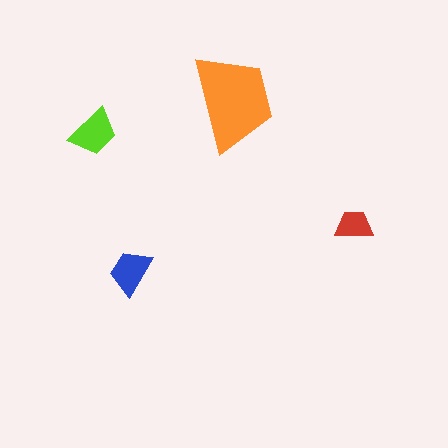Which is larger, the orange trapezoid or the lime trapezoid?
The orange one.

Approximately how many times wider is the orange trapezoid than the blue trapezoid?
About 2 times wider.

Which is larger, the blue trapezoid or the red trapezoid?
The blue one.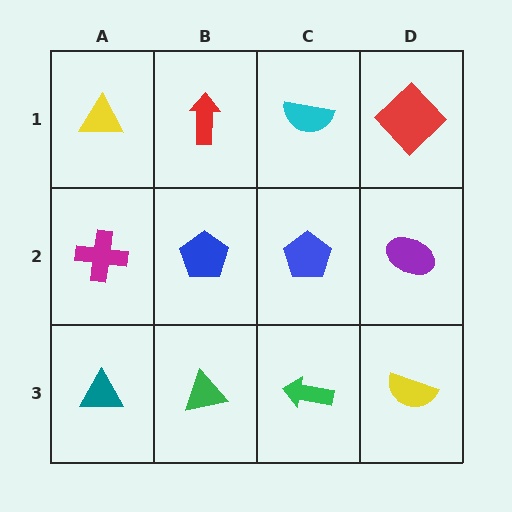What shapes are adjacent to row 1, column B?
A blue pentagon (row 2, column B), a yellow triangle (row 1, column A), a cyan semicircle (row 1, column C).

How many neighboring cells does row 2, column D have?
3.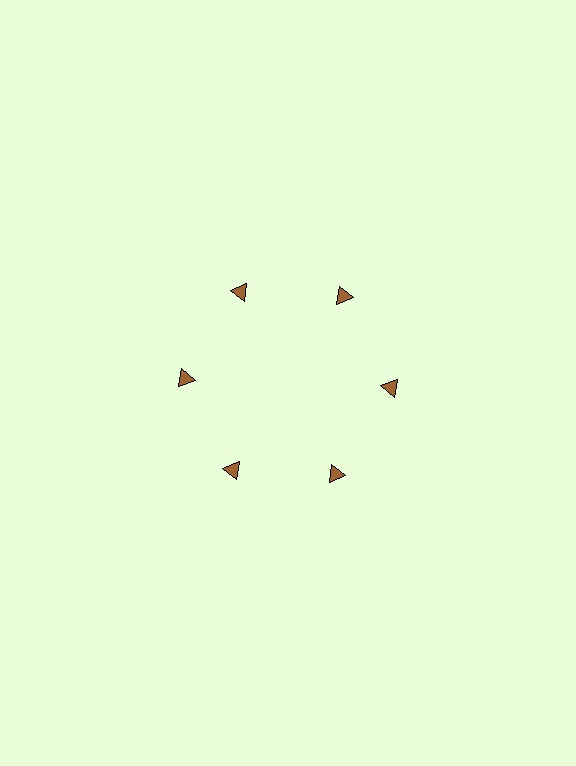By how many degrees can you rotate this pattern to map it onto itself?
The pattern maps onto itself every 60 degrees of rotation.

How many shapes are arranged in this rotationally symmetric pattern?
There are 6 shapes, arranged in 6 groups of 1.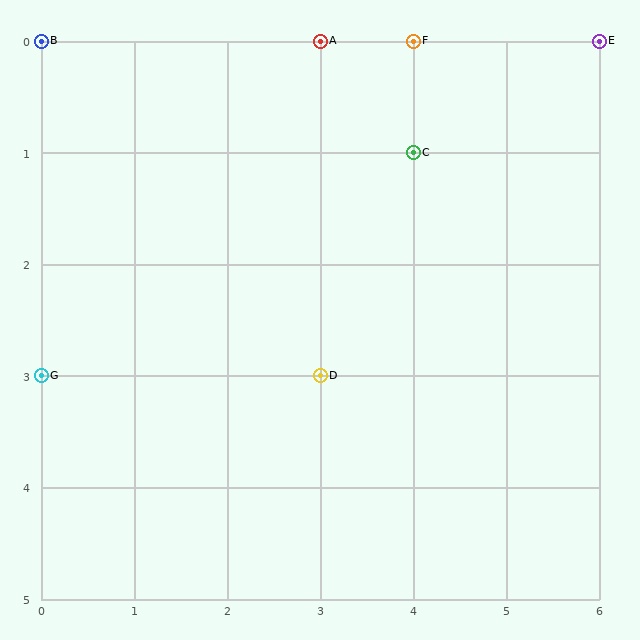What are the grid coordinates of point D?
Point D is at grid coordinates (3, 3).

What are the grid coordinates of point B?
Point B is at grid coordinates (0, 0).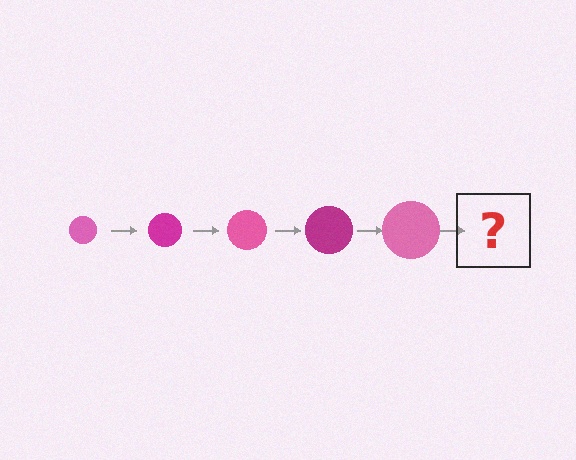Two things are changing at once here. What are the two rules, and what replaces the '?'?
The two rules are that the circle grows larger each step and the color cycles through pink and magenta. The '?' should be a magenta circle, larger than the previous one.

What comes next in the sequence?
The next element should be a magenta circle, larger than the previous one.